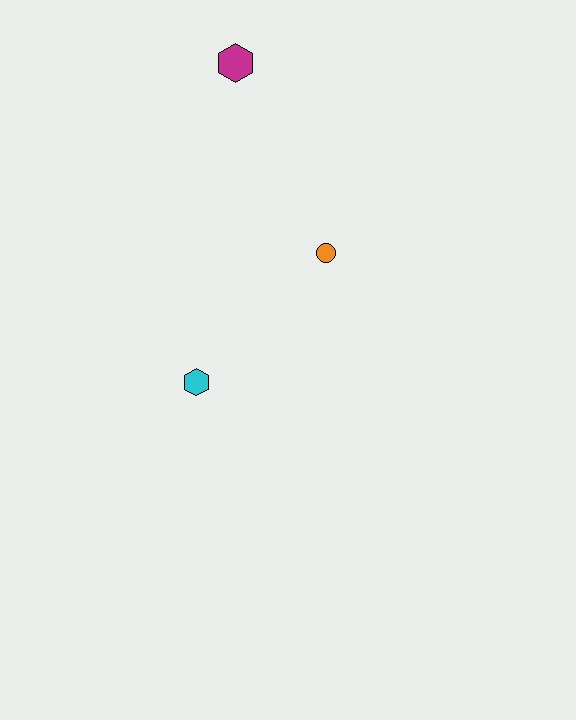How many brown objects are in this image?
There are no brown objects.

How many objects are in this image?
There are 3 objects.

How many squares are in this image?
There are no squares.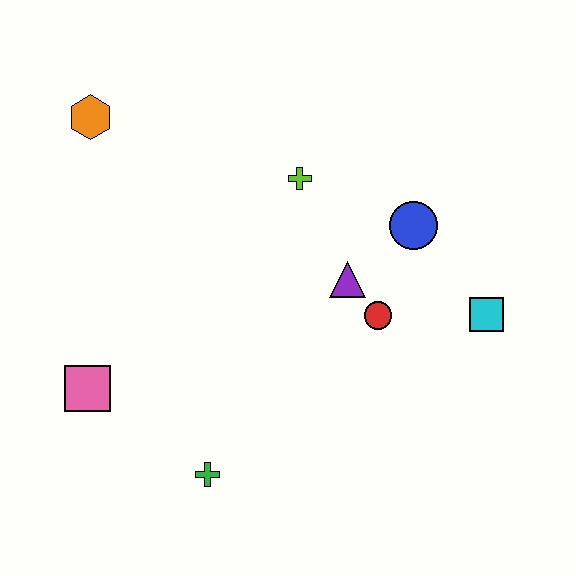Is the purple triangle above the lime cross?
No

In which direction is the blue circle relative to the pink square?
The blue circle is to the right of the pink square.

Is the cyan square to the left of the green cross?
No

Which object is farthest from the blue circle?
The pink square is farthest from the blue circle.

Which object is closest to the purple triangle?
The red circle is closest to the purple triangle.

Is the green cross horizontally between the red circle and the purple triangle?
No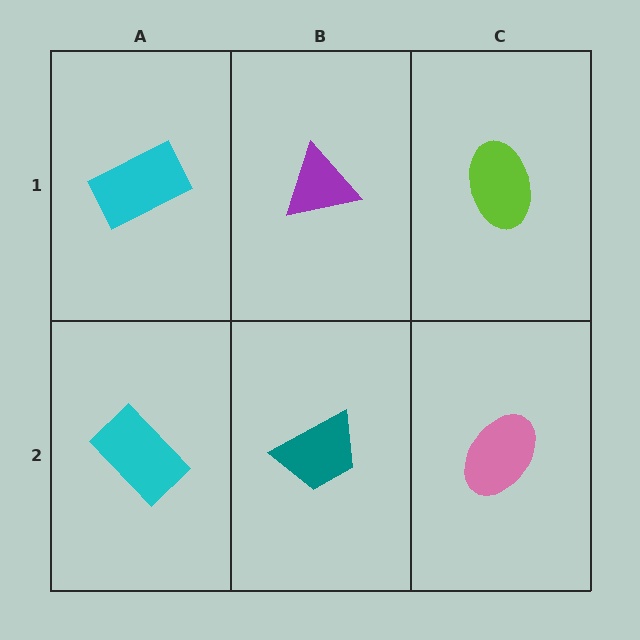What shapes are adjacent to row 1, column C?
A pink ellipse (row 2, column C), a purple triangle (row 1, column B).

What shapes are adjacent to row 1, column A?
A cyan rectangle (row 2, column A), a purple triangle (row 1, column B).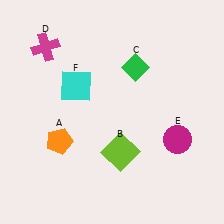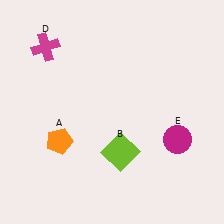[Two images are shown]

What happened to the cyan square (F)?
The cyan square (F) was removed in Image 2. It was in the top-left area of Image 1.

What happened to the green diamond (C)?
The green diamond (C) was removed in Image 2. It was in the top-right area of Image 1.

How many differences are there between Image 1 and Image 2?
There are 2 differences between the two images.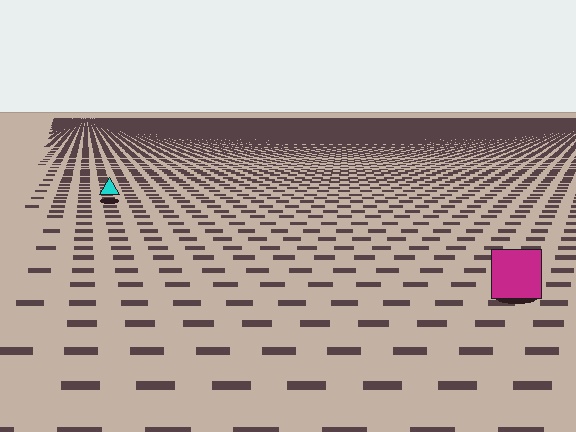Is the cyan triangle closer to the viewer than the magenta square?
No. The magenta square is closer — you can tell from the texture gradient: the ground texture is coarser near it.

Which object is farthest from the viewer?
The cyan triangle is farthest from the viewer. It appears smaller and the ground texture around it is denser.